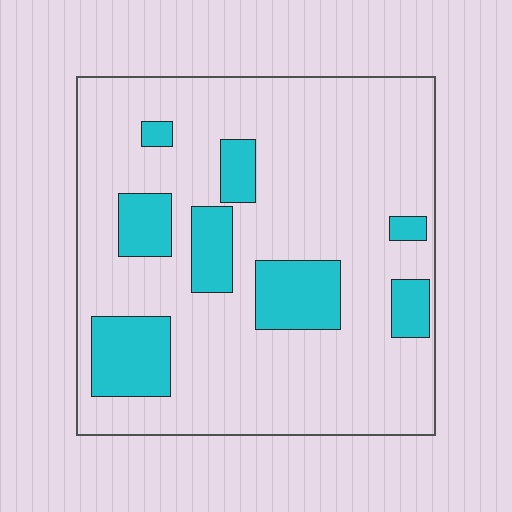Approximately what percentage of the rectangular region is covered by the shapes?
Approximately 20%.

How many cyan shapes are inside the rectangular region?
8.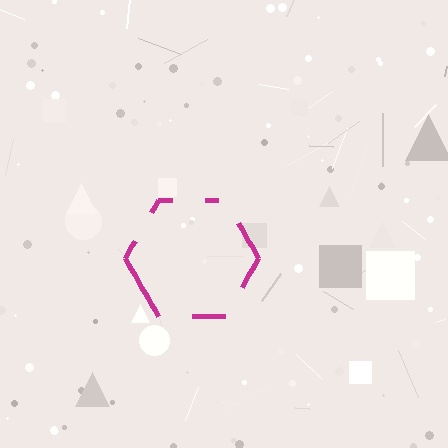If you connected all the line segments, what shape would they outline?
They would outline a hexagon.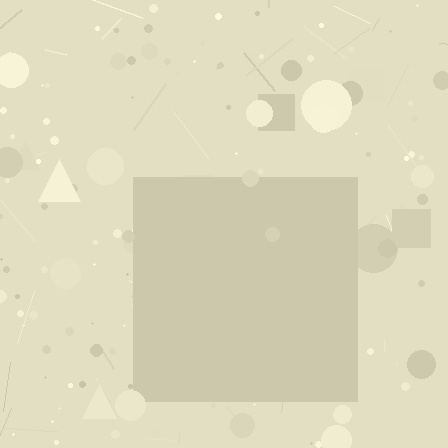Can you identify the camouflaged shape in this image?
The camouflaged shape is a square.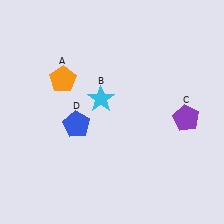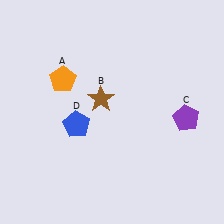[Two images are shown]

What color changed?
The star (B) changed from cyan in Image 1 to brown in Image 2.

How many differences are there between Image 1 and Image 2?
There is 1 difference between the two images.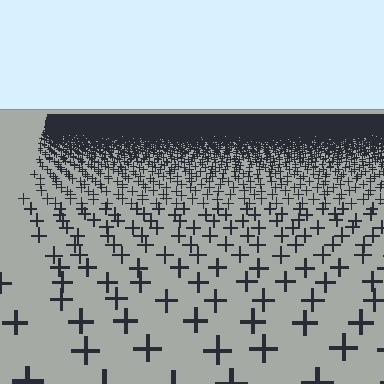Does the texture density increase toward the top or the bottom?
Density increases toward the top.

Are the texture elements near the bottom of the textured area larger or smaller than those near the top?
Larger. Near the bottom, elements are closer to the viewer and appear at a bigger on-screen size.